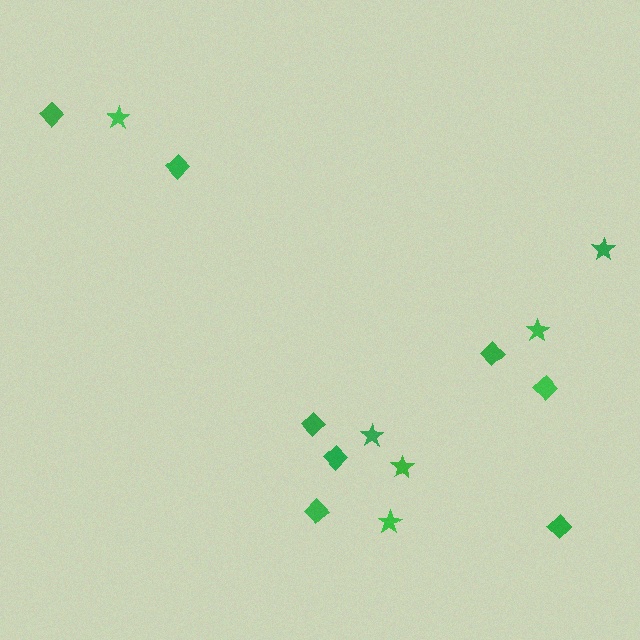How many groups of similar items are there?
There are 2 groups: one group of diamonds (8) and one group of stars (6).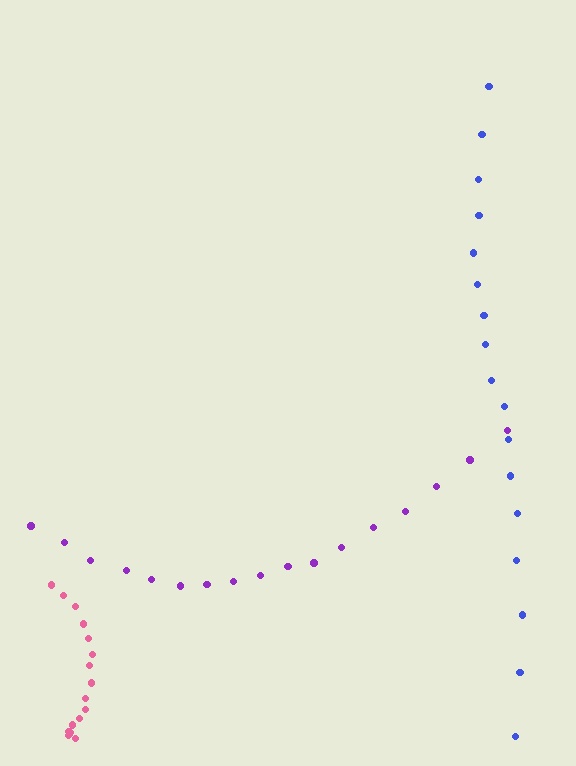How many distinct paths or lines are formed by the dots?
There are 3 distinct paths.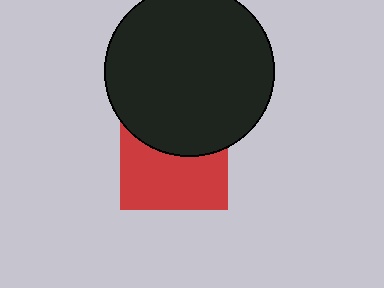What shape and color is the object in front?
The object in front is a black circle.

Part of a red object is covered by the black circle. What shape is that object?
It is a square.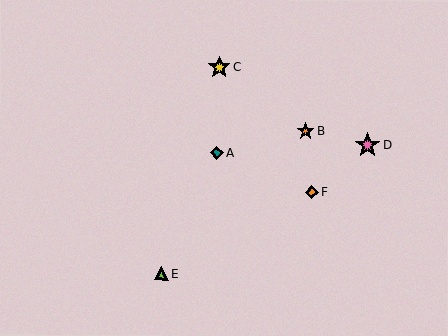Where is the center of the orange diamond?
The center of the orange diamond is at (312, 192).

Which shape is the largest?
The pink star (labeled D) is the largest.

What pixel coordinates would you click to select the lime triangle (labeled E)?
Click at (161, 274) to select the lime triangle E.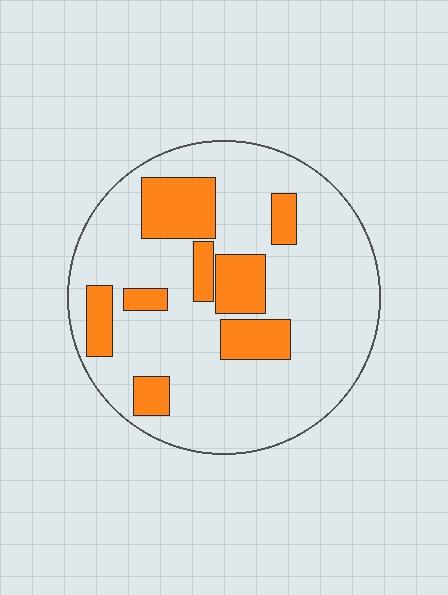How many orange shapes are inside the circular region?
8.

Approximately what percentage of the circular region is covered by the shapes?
Approximately 25%.